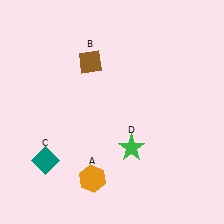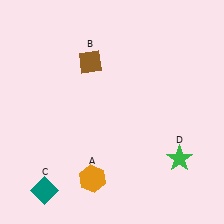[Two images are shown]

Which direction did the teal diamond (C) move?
The teal diamond (C) moved down.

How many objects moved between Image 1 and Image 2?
2 objects moved between the two images.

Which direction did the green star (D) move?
The green star (D) moved right.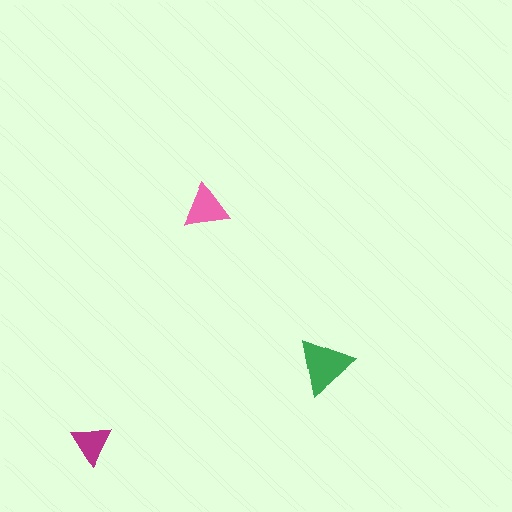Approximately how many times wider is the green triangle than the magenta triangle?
About 1.5 times wider.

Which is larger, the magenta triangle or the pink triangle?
The pink one.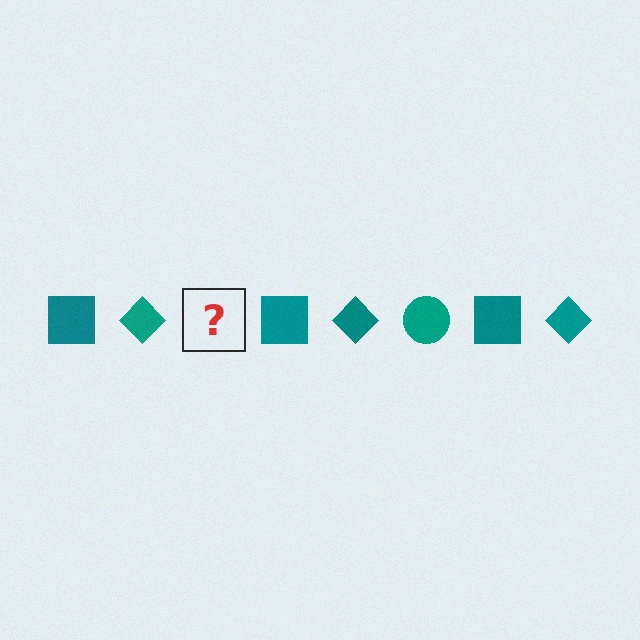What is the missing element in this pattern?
The missing element is a teal circle.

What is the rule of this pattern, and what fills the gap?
The rule is that the pattern cycles through square, diamond, circle shapes in teal. The gap should be filled with a teal circle.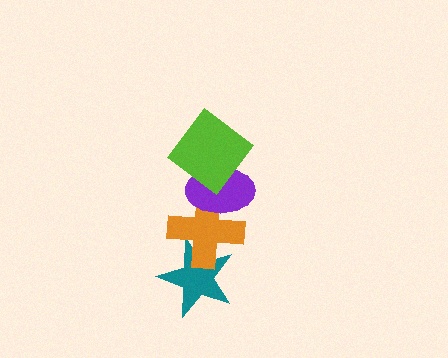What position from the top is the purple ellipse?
The purple ellipse is 2nd from the top.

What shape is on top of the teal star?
The orange cross is on top of the teal star.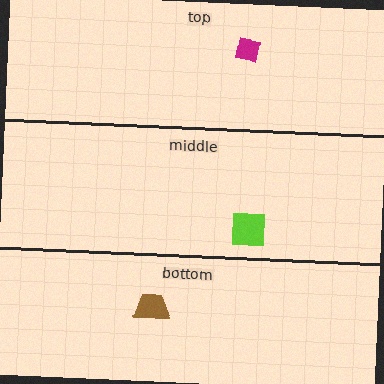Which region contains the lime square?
The middle region.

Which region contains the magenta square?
The top region.